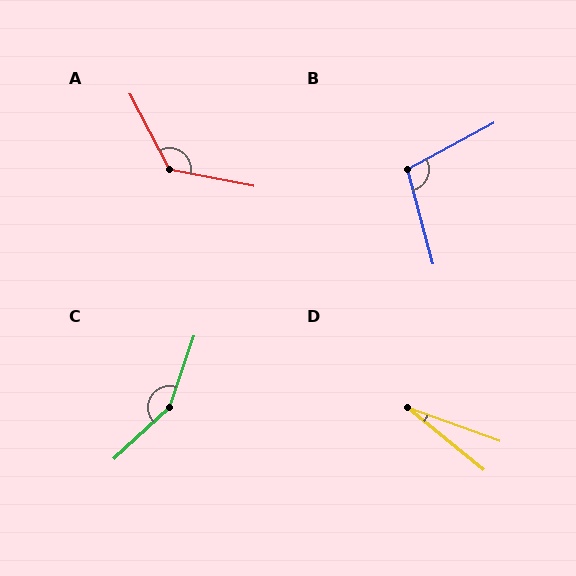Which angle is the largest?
C, at approximately 151 degrees.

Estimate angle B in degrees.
Approximately 103 degrees.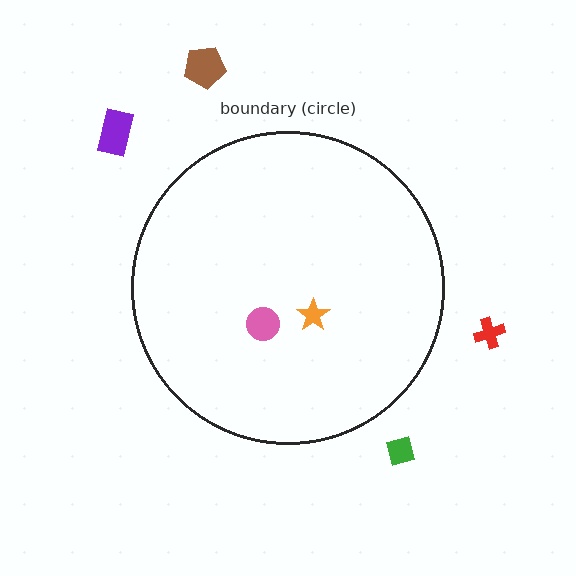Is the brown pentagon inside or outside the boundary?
Outside.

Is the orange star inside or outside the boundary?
Inside.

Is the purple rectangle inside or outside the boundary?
Outside.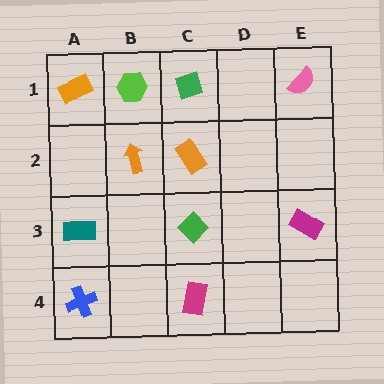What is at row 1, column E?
A pink semicircle.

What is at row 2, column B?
An orange arrow.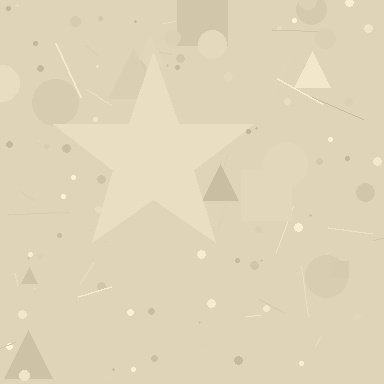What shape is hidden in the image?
A star is hidden in the image.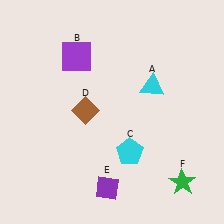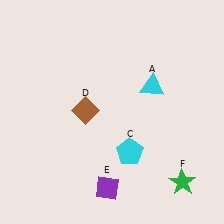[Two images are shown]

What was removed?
The purple square (B) was removed in Image 2.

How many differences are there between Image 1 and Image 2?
There is 1 difference between the two images.